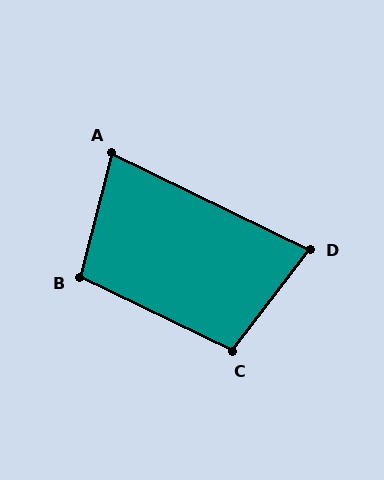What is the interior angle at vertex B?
Approximately 101 degrees (obtuse).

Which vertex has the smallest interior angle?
A, at approximately 79 degrees.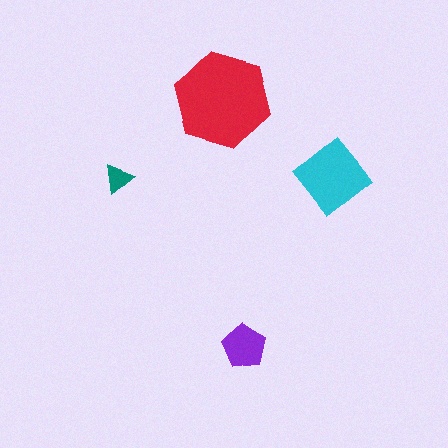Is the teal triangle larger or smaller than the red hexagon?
Smaller.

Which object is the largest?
The red hexagon.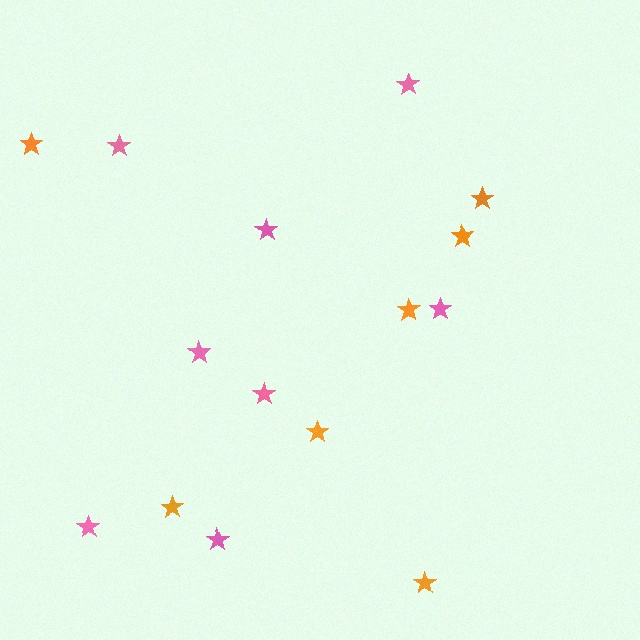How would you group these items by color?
There are 2 groups: one group of orange stars (7) and one group of pink stars (8).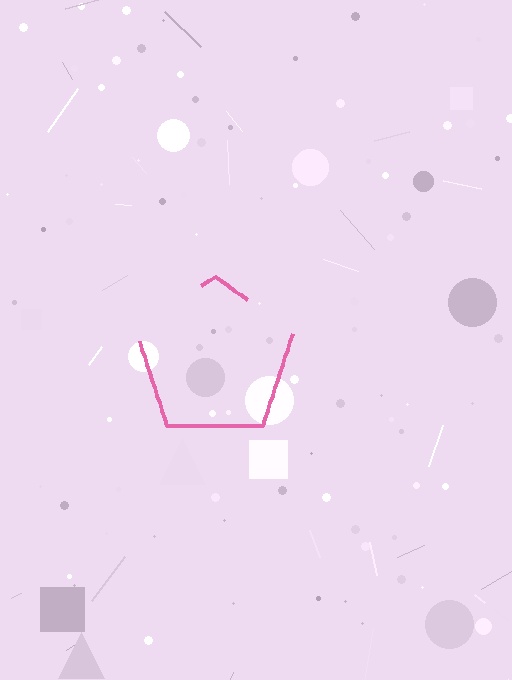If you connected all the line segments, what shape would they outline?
They would outline a pentagon.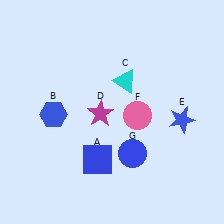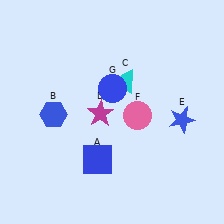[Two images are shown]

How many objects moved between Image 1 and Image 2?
1 object moved between the two images.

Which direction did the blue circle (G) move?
The blue circle (G) moved up.